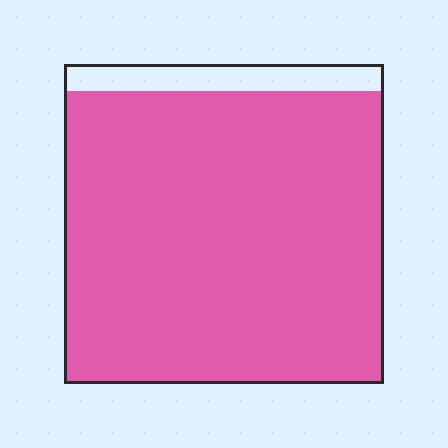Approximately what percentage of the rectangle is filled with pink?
Approximately 90%.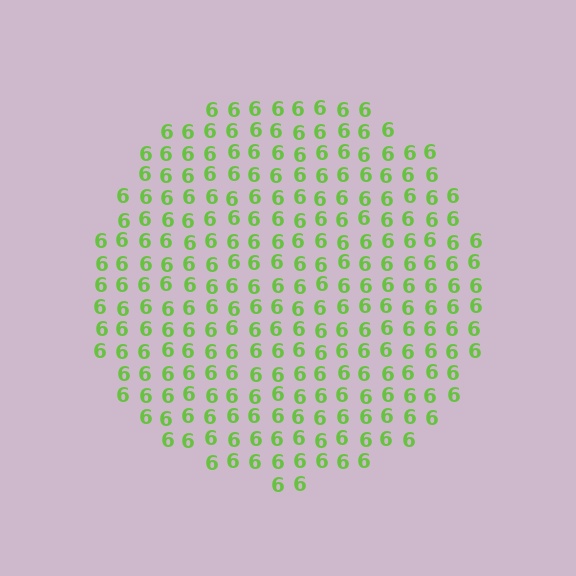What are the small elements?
The small elements are digit 6's.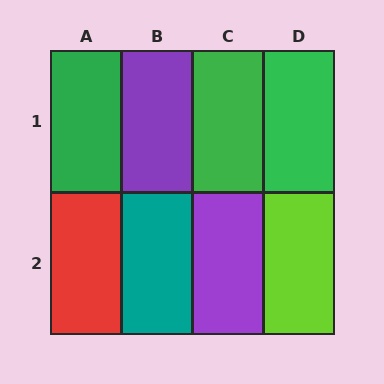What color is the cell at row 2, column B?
Teal.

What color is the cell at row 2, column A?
Red.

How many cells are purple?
2 cells are purple.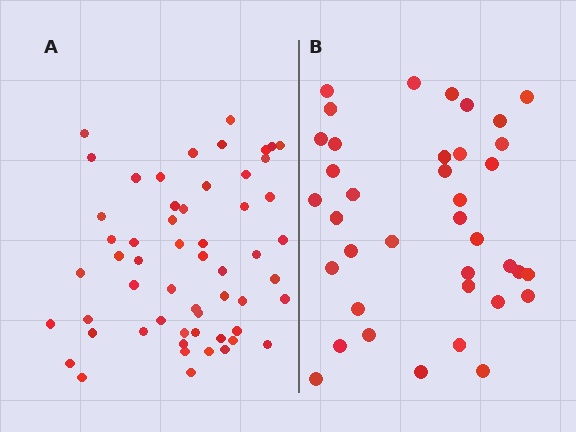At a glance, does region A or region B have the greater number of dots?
Region A (the left region) has more dots.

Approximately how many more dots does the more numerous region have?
Region A has approximately 20 more dots than region B.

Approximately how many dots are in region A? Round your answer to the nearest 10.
About 60 dots. (The exact count is 56, which rounds to 60.)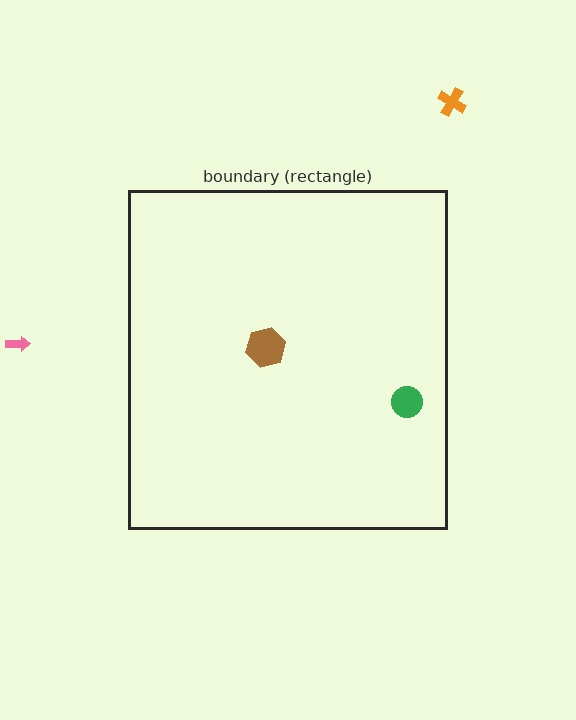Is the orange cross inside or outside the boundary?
Outside.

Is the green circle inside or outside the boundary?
Inside.